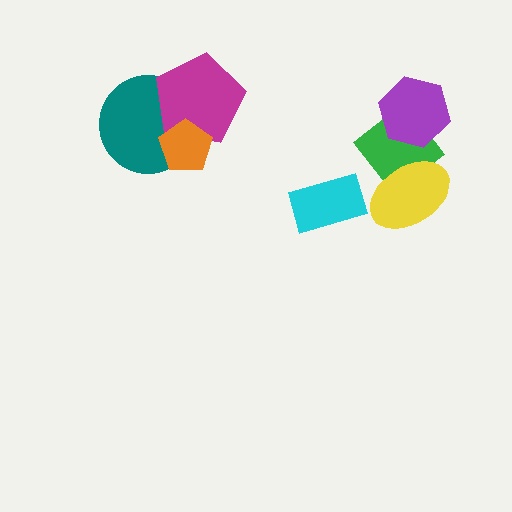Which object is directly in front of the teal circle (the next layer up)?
The magenta pentagon is directly in front of the teal circle.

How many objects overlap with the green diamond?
2 objects overlap with the green diamond.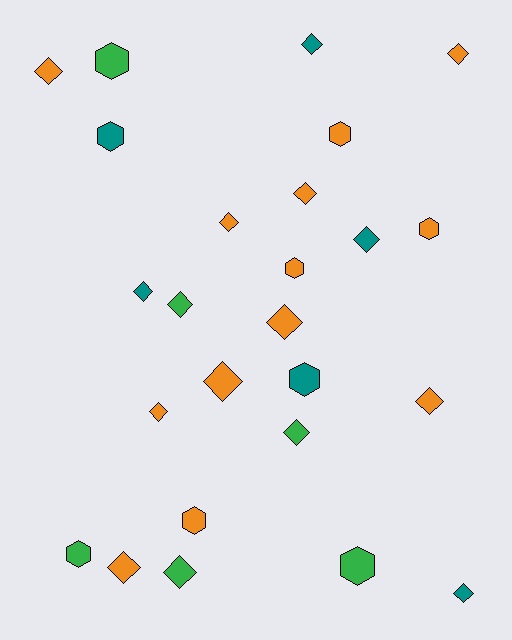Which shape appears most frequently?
Diamond, with 16 objects.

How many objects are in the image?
There are 25 objects.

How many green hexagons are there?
There are 3 green hexagons.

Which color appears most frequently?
Orange, with 13 objects.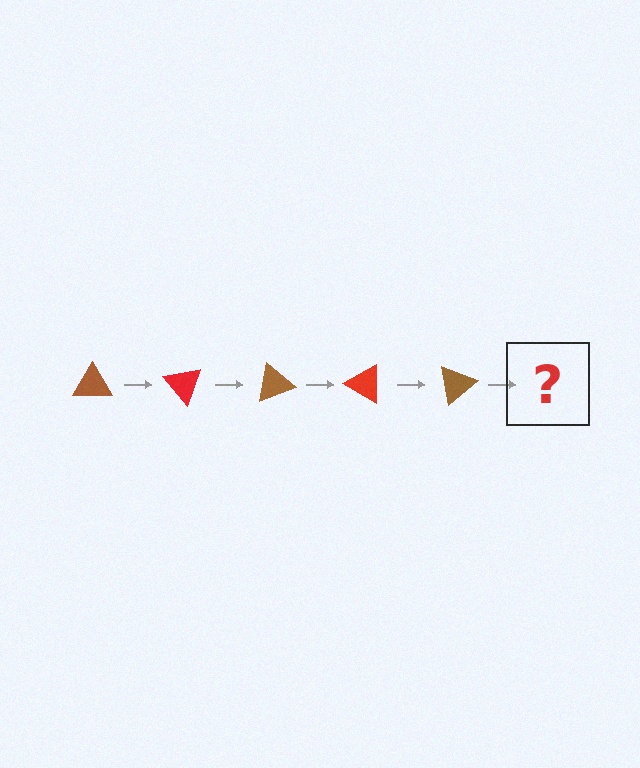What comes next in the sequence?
The next element should be a red triangle, rotated 250 degrees from the start.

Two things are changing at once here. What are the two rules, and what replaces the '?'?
The two rules are that it rotates 50 degrees each step and the color cycles through brown and red. The '?' should be a red triangle, rotated 250 degrees from the start.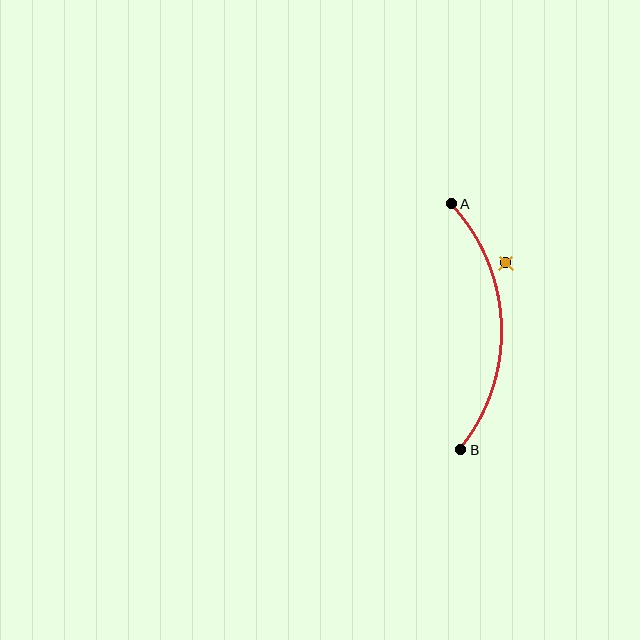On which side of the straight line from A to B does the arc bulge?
The arc bulges to the right of the straight line connecting A and B.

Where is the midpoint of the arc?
The arc midpoint is the point on the curve farthest from the straight line joining A and B. It sits to the right of that line.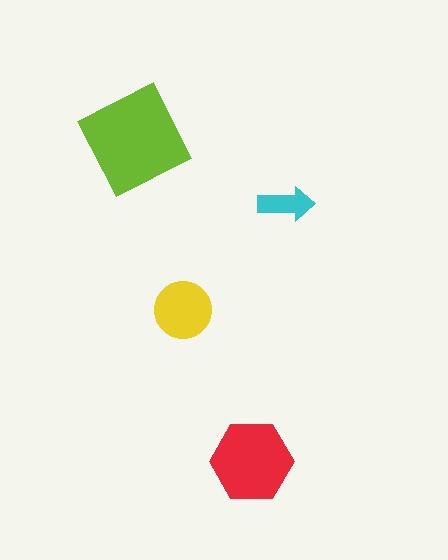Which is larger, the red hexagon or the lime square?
The lime square.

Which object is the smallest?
The cyan arrow.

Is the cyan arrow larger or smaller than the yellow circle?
Smaller.